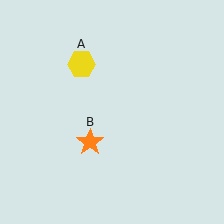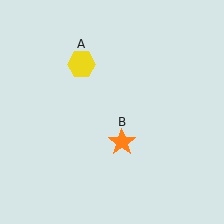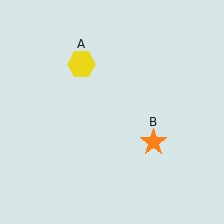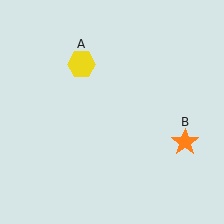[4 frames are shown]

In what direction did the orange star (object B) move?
The orange star (object B) moved right.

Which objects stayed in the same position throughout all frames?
Yellow hexagon (object A) remained stationary.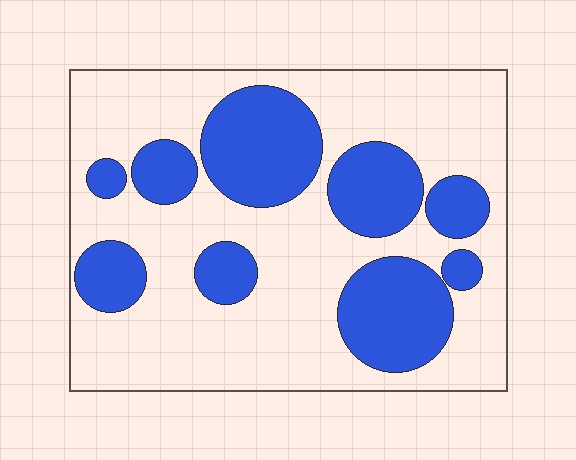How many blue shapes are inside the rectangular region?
9.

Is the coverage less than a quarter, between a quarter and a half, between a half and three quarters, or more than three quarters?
Between a quarter and a half.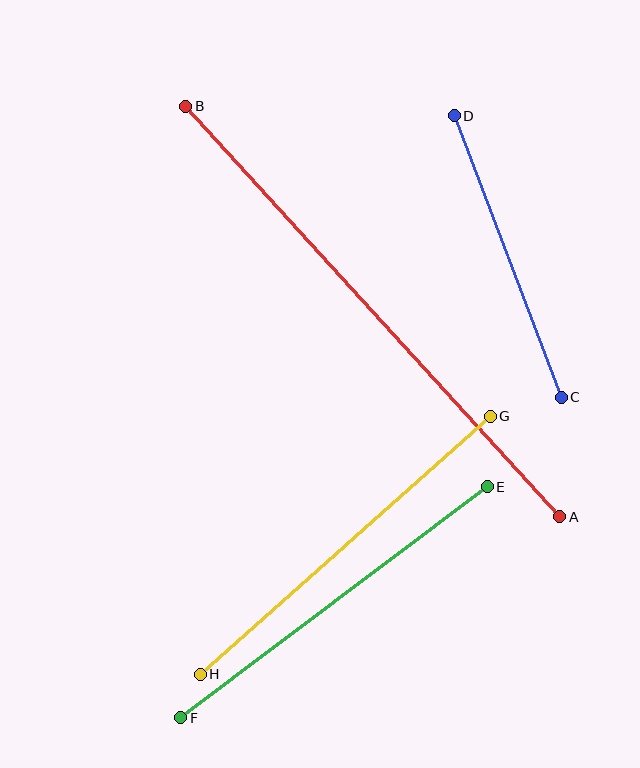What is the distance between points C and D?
The distance is approximately 301 pixels.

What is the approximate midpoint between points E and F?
The midpoint is at approximately (334, 602) pixels.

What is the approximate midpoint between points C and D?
The midpoint is at approximately (508, 256) pixels.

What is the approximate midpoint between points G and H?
The midpoint is at approximately (345, 545) pixels.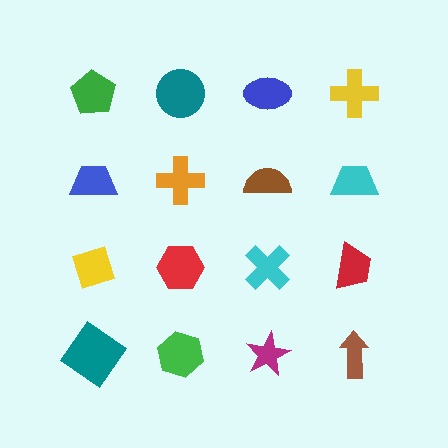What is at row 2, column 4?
A cyan trapezoid.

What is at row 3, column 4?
A red trapezoid.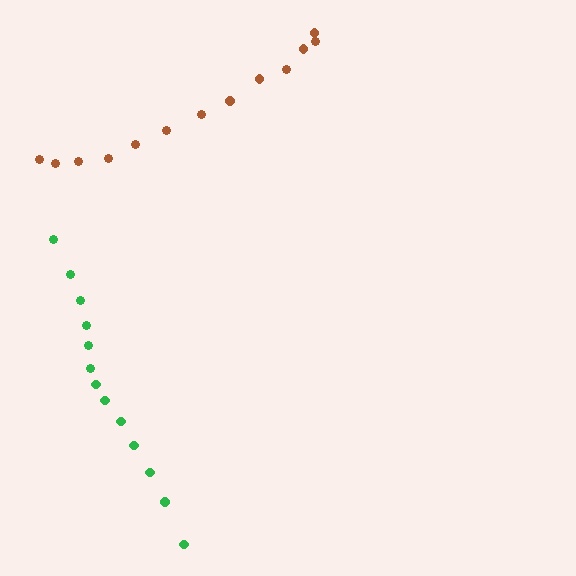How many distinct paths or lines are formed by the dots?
There are 2 distinct paths.